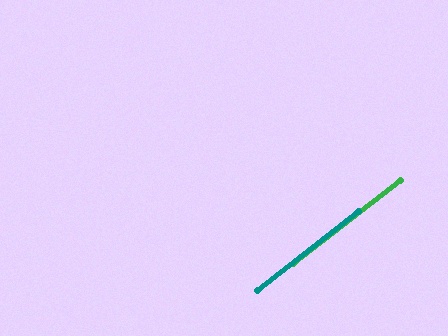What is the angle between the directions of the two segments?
Approximately 0 degrees.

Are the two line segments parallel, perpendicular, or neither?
Parallel — their directions differ by only 0.4°.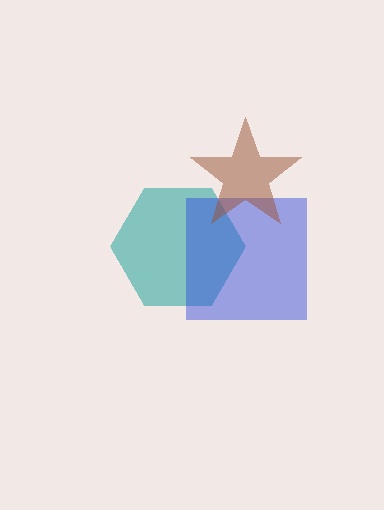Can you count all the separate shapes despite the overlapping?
Yes, there are 3 separate shapes.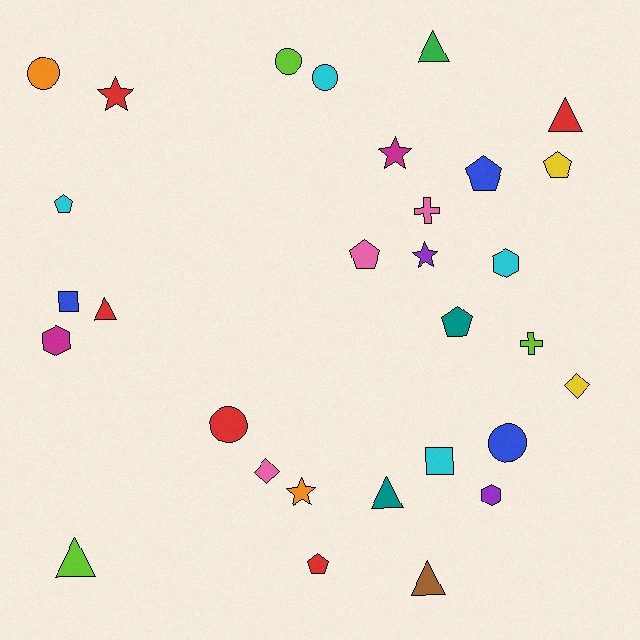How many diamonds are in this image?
There are 2 diamonds.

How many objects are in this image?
There are 30 objects.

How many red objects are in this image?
There are 5 red objects.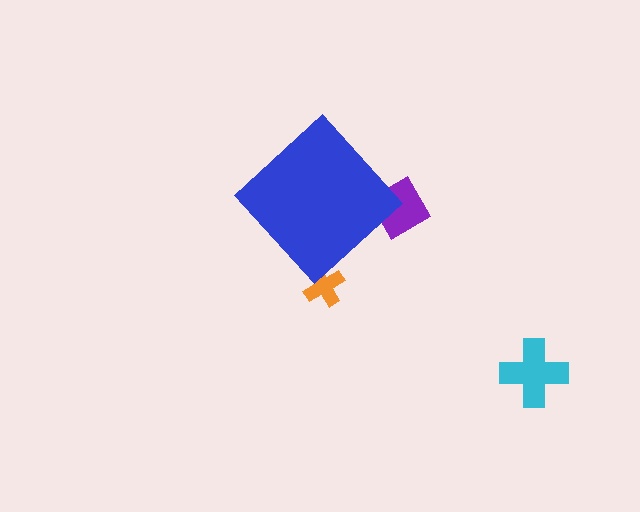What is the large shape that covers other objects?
A blue diamond.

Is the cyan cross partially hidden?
No, the cyan cross is fully visible.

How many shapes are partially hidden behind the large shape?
2 shapes are partially hidden.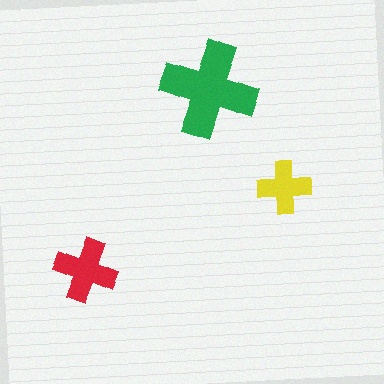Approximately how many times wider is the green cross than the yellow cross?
About 2 times wider.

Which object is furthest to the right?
The yellow cross is rightmost.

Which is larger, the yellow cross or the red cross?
The red one.